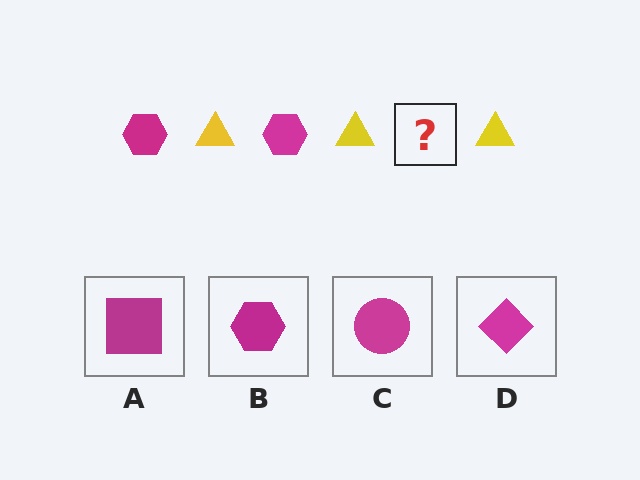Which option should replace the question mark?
Option B.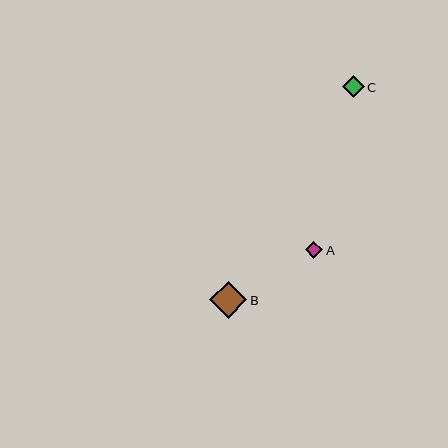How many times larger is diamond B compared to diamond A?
Diamond B is approximately 2.1 times the size of diamond A.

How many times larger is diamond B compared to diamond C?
Diamond B is approximately 1.7 times the size of diamond C.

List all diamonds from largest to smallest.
From largest to smallest: B, C, A.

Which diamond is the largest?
Diamond B is the largest with a size of approximately 37 pixels.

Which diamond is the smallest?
Diamond A is the smallest with a size of approximately 18 pixels.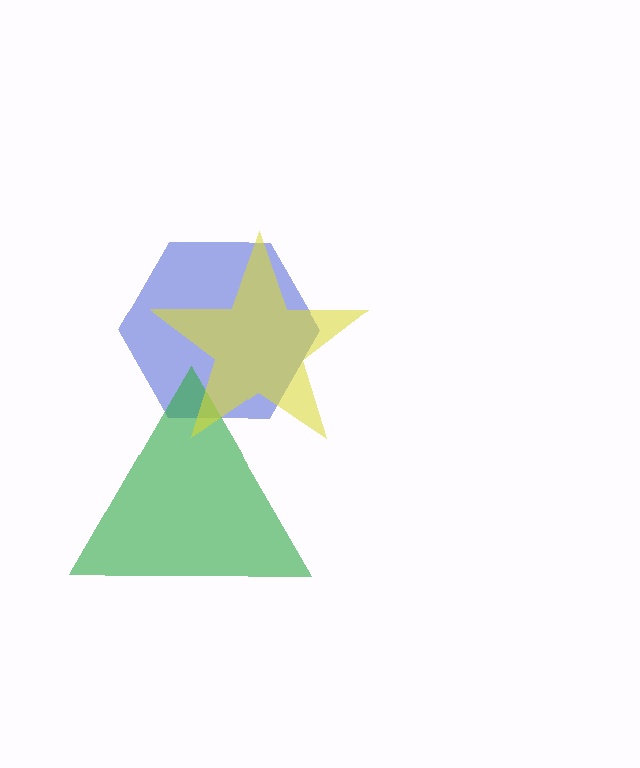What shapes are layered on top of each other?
The layered shapes are: a blue hexagon, a green triangle, a yellow star.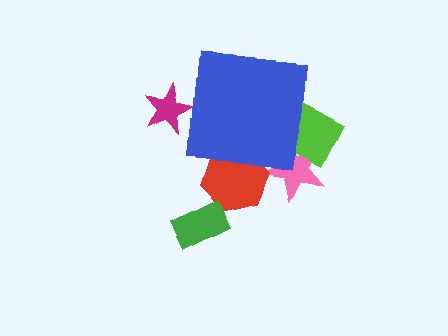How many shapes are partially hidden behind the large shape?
4 shapes are partially hidden.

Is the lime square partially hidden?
Yes, the lime square is partially hidden behind the blue square.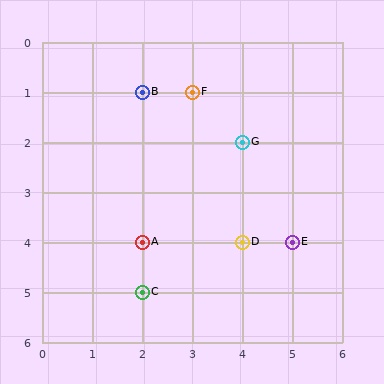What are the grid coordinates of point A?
Point A is at grid coordinates (2, 4).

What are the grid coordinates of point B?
Point B is at grid coordinates (2, 1).